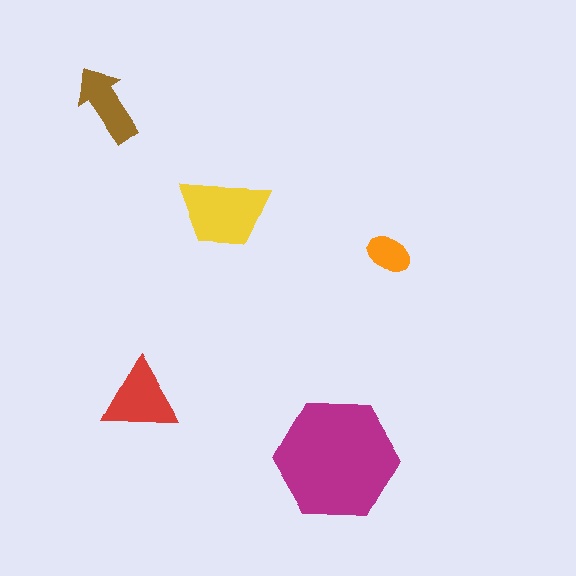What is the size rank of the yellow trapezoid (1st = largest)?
2nd.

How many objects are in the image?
There are 5 objects in the image.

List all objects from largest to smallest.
The magenta hexagon, the yellow trapezoid, the red triangle, the brown arrow, the orange ellipse.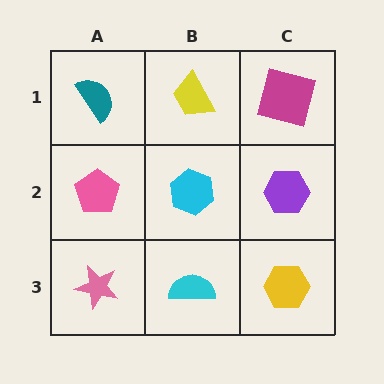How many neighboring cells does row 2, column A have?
3.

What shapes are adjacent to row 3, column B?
A cyan hexagon (row 2, column B), a pink star (row 3, column A), a yellow hexagon (row 3, column C).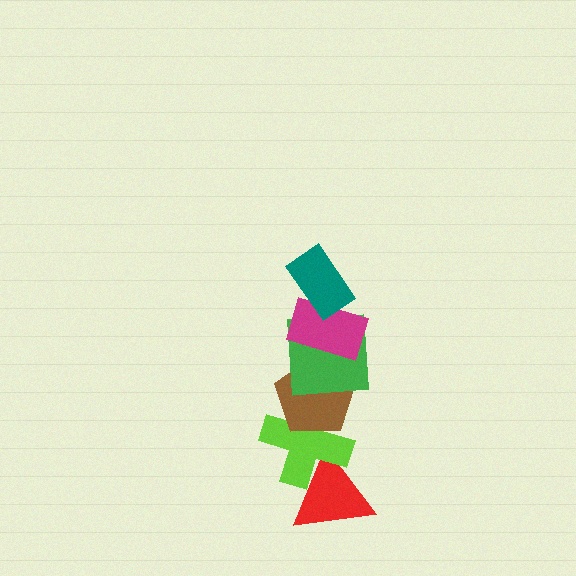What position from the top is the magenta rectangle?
The magenta rectangle is 2nd from the top.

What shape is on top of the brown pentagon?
The green square is on top of the brown pentagon.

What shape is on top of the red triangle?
The lime cross is on top of the red triangle.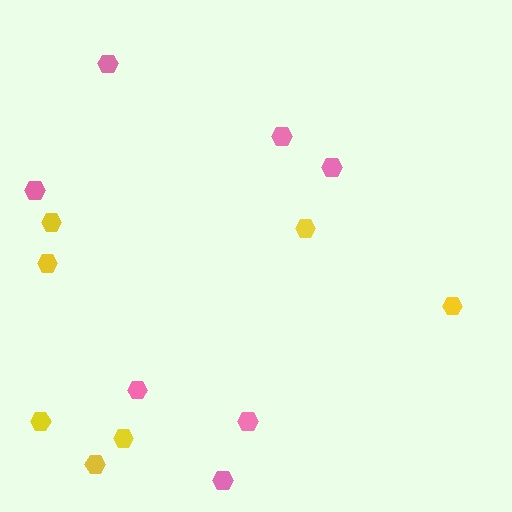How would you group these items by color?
There are 2 groups: one group of pink hexagons (7) and one group of yellow hexagons (7).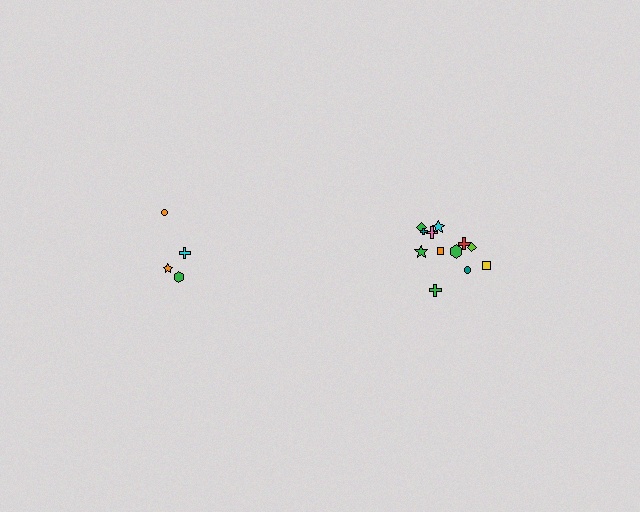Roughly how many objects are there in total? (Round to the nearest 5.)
Roughly 15 objects in total.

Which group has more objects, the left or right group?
The right group.